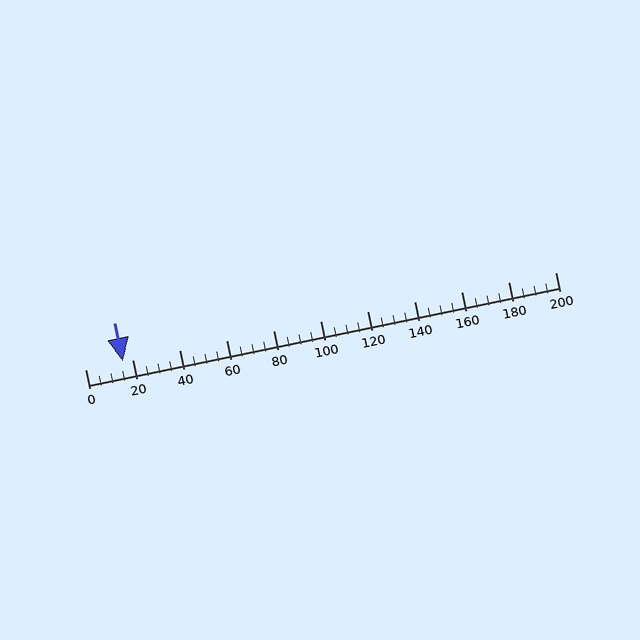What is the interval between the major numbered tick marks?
The major tick marks are spaced 20 units apart.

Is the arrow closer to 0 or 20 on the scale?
The arrow is closer to 20.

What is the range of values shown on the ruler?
The ruler shows values from 0 to 200.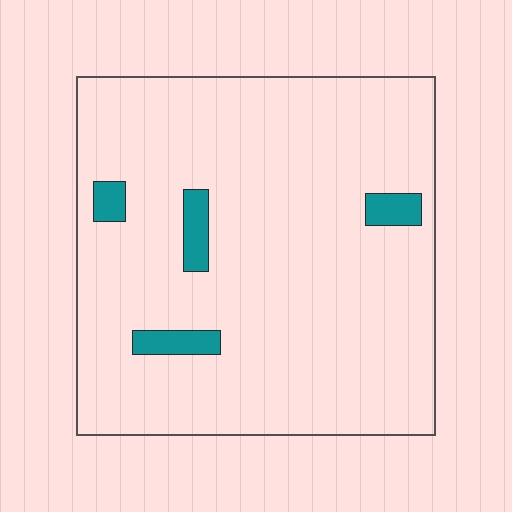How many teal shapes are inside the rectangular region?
4.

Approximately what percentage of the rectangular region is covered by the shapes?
Approximately 5%.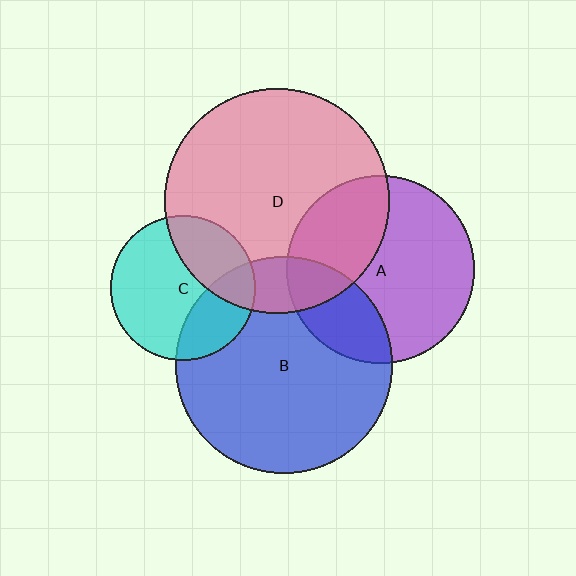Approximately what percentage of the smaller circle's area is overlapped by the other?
Approximately 35%.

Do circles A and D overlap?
Yes.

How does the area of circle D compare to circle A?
Approximately 1.4 times.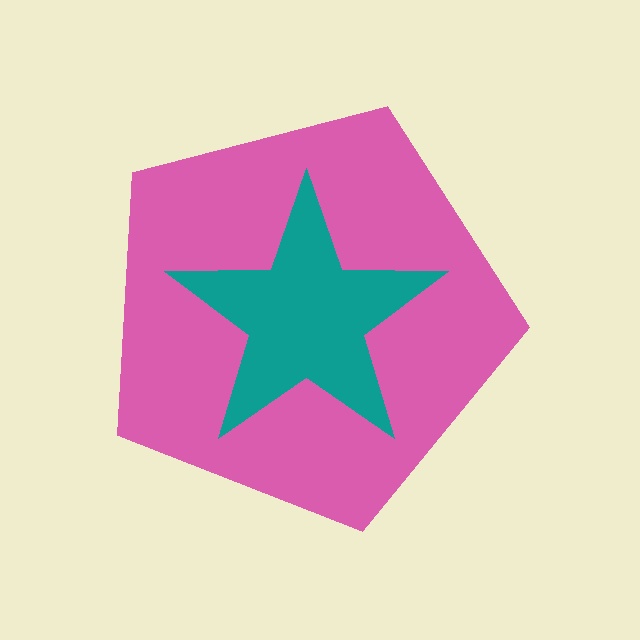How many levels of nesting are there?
2.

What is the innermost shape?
The teal star.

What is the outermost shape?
The pink pentagon.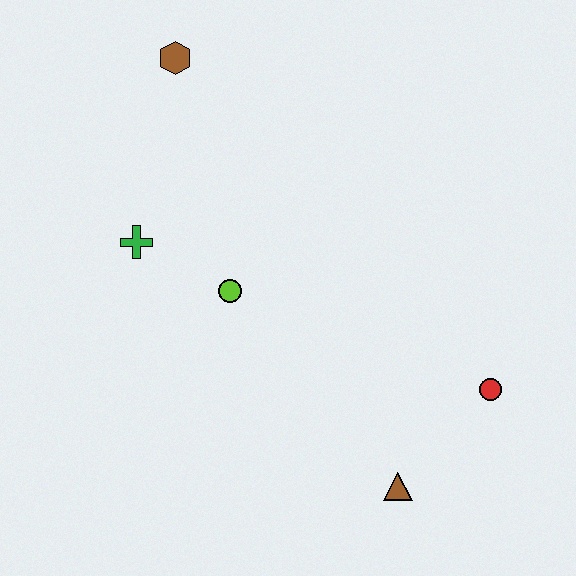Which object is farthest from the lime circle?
The red circle is farthest from the lime circle.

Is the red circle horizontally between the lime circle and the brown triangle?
No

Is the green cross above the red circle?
Yes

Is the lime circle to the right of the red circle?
No